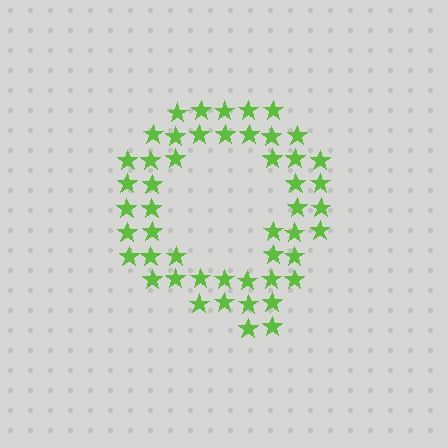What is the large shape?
The large shape is the letter Q.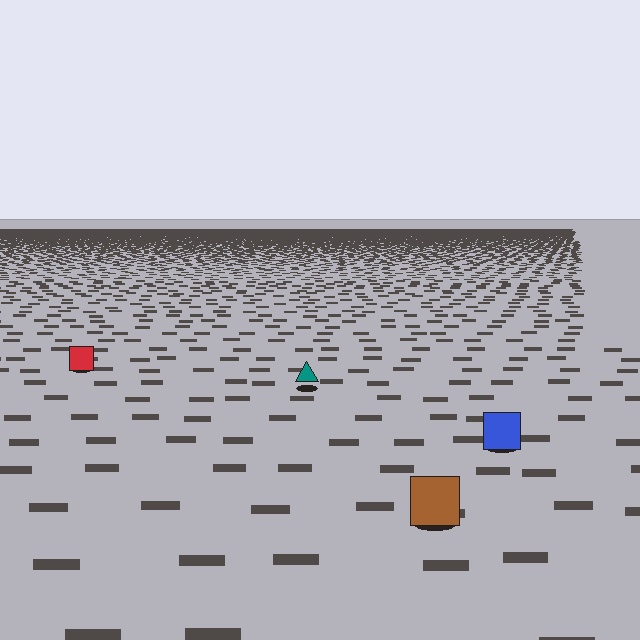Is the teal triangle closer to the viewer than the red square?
Yes. The teal triangle is closer — you can tell from the texture gradient: the ground texture is coarser near it.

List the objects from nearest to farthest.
From nearest to farthest: the brown square, the blue square, the teal triangle, the red square.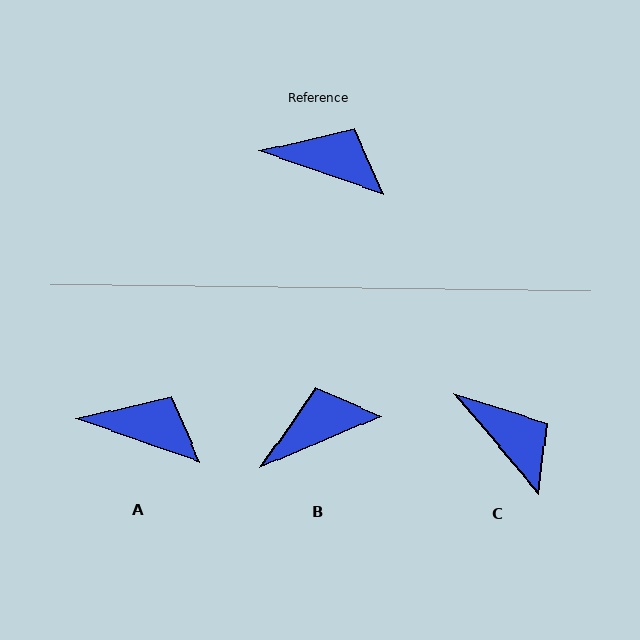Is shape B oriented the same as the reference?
No, it is off by about 43 degrees.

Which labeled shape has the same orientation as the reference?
A.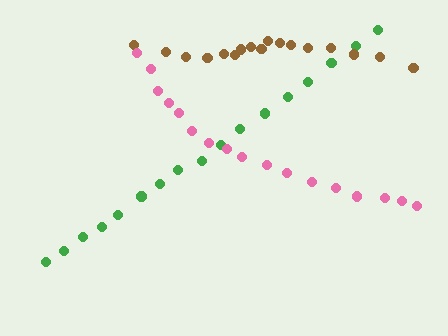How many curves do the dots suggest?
There are 3 distinct paths.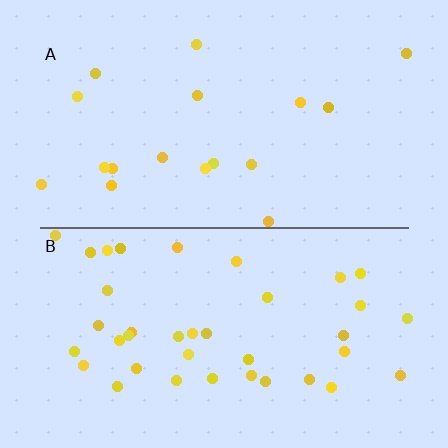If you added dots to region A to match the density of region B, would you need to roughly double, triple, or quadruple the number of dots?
Approximately double.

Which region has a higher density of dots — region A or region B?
B (the bottom).